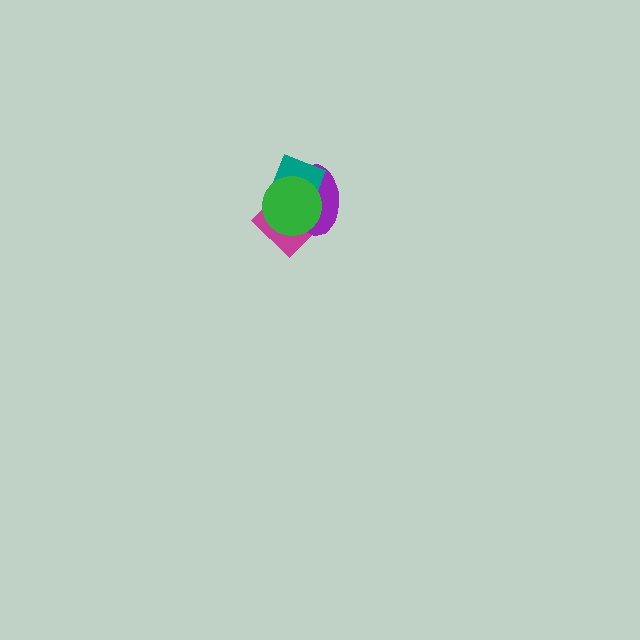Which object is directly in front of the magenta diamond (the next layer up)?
The purple ellipse is directly in front of the magenta diamond.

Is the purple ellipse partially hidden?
Yes, it is partially covered by another shape.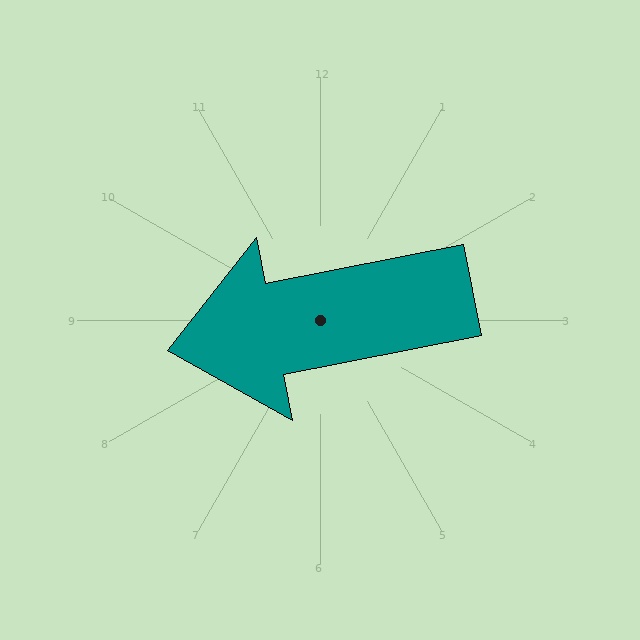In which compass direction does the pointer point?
West.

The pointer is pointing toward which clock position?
Roughly 9 o'clock.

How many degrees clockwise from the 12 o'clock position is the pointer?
Approximately 259 degrees.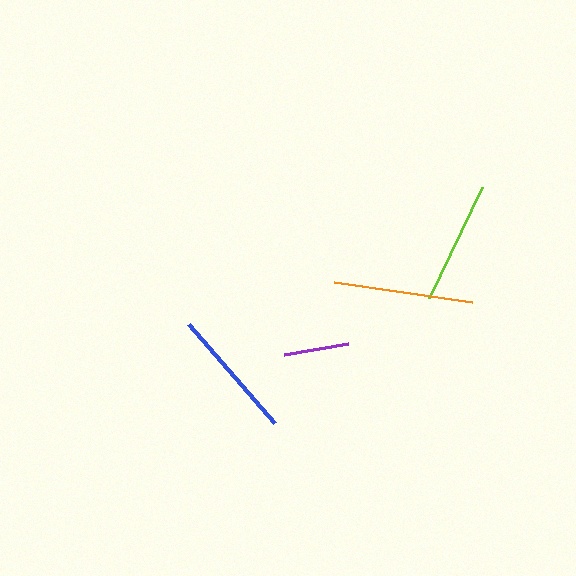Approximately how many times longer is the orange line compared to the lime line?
The orange line is approximately 1.1 times the length of the lime line.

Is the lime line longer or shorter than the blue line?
The blue line is longer than the lime line.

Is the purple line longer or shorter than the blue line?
The blue line is longer than the purple line.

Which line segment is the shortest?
The purple line is the shortest at approximately 65 pixels.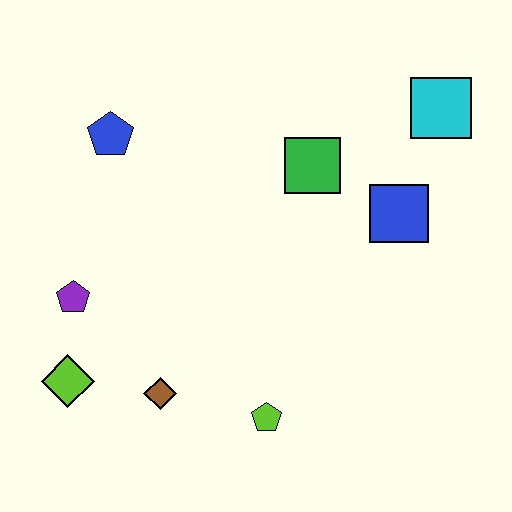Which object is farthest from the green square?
The lime diamond is farthest from the green square.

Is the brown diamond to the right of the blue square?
No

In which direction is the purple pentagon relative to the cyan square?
The purple pentagon is to the left of the cyan square.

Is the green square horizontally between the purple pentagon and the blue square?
Yes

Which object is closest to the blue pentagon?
The purple pentagon is closest to the blue pentagon.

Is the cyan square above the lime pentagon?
Yes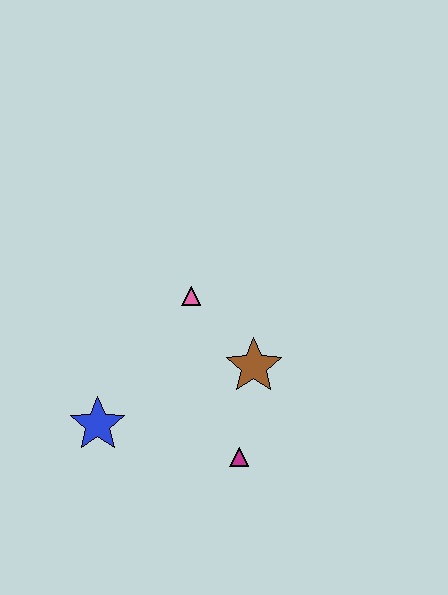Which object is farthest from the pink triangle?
The magenta triangle is farthest from the pink triangle.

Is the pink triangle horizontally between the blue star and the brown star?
Yes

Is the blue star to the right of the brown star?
No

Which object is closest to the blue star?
The magenta triangle is closest to the blue star.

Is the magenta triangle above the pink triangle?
No